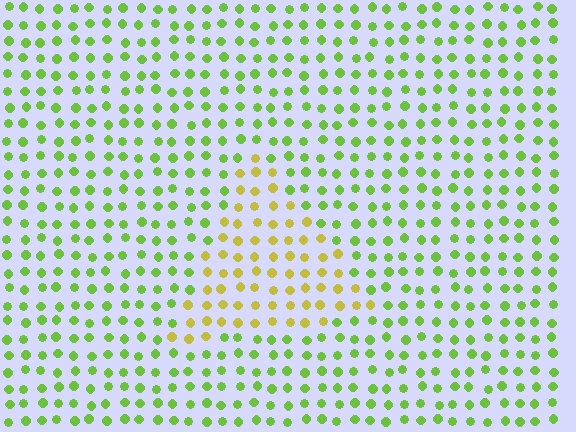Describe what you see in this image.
The image is filled with small lime elements in a uniform arrangement. A triangle-shaped region is visible where the elements are tinted to a slightly different hue, forming a subtle color boundary.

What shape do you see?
I see a triangle.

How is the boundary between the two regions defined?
The boundary is defined purely by a slight shift in hue (about 41 degrees). Spacing, size, and orientation are identical on both sides.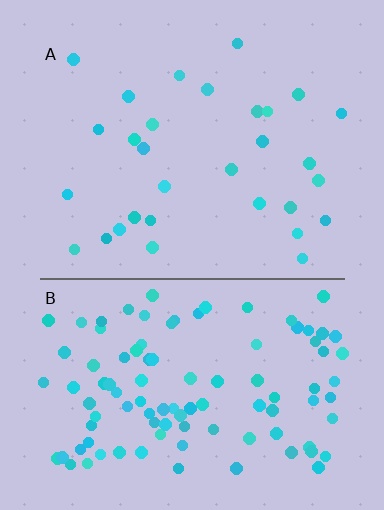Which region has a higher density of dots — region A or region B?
B (the bottom).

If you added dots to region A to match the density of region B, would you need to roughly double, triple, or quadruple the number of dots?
Approximately triple.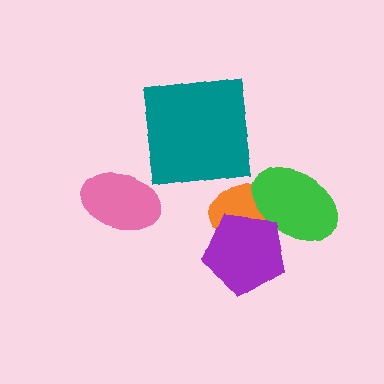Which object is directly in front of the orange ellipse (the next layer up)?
The green ellipse is directly in front of the orange ellipse.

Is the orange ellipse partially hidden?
Yes, it is partially covered by another shape.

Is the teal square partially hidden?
No, no other shape covers it.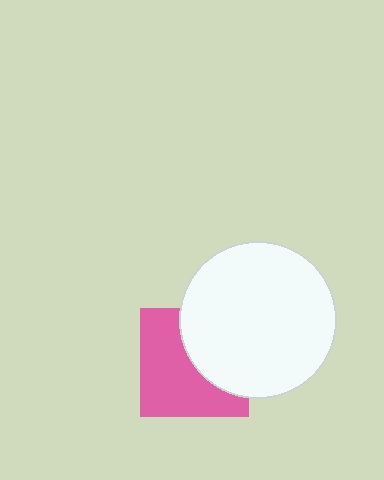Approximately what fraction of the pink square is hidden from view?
Roughly 42% of the pink square is hidden behind the white circle.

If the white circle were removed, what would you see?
You would see the complete pink square.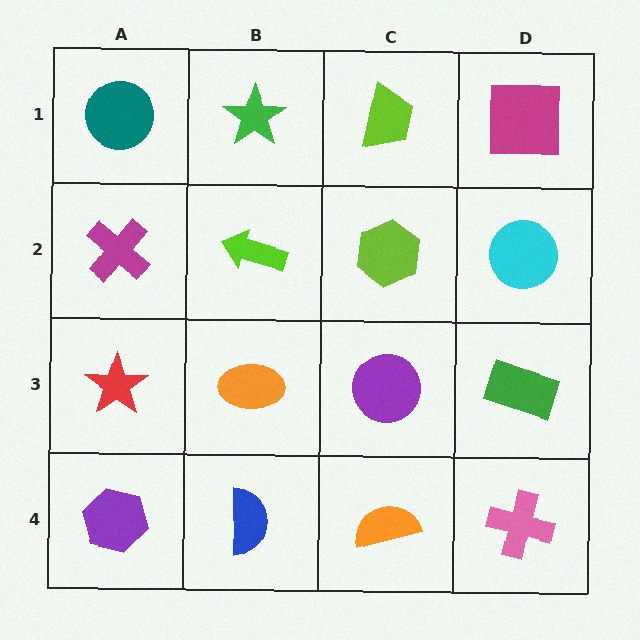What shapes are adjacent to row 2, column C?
A lime trapezoid (row 1, column C), a purple circle (row 3, column C), a lime arrow (row 2, column B), a cyan circle (row 2, column D).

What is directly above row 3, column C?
A lime hexagon.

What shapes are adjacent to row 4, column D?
A green rectangle (row 3, column D), an orange semicircle (row 4, column C).